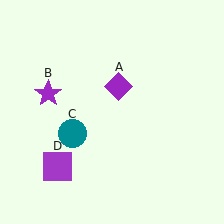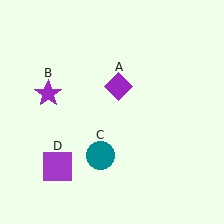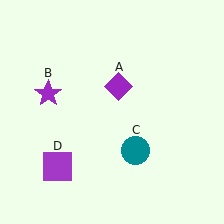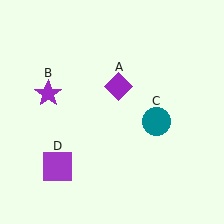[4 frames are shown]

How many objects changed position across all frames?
1 object changed position: teal circle (object C).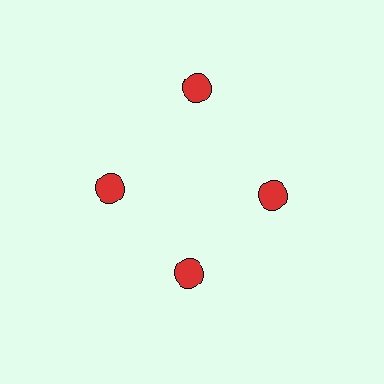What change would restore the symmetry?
The symmetry would be restored by moving it inward, back onto the ring so that all 4 circles sit at equal angles and equal distance from the center.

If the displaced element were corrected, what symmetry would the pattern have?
It would have 4-fold rotational symmetry — the pattern would map onto itself every 90 degrees.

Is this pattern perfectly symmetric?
No. The 4 red circles are arranged in a ring, but one element near the 12 o'clock position is pushed outward from the center, breaking the 4-fold rotational symmetry.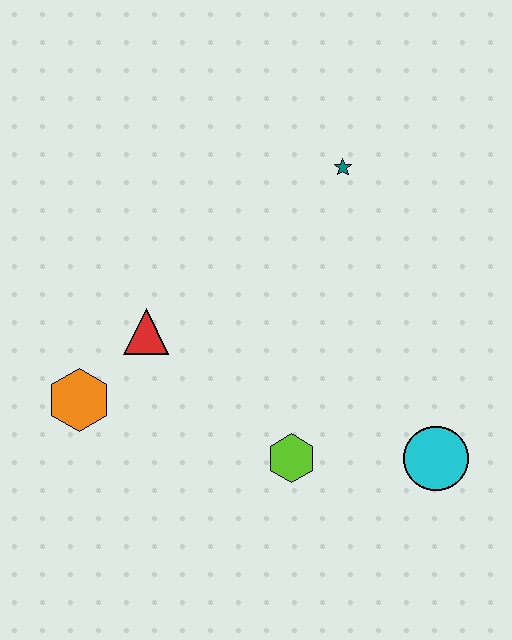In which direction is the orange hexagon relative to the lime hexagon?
The orange hexagon is to the left of the lime hexagon.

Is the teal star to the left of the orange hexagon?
No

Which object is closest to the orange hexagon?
The red triangle is closest to the orange hexagon.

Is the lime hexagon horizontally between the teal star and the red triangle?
Yes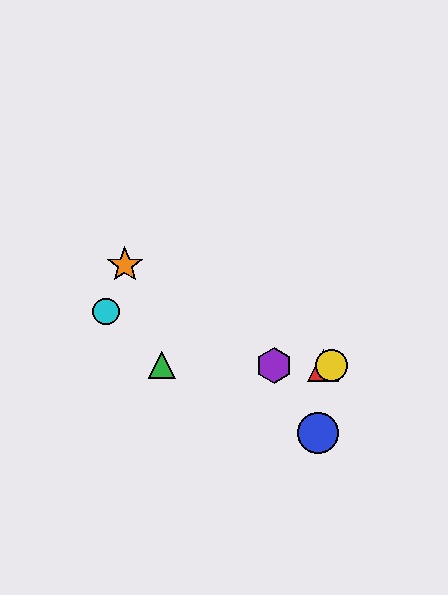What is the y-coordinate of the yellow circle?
The yellow circle is at y≈365.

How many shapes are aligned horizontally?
4 shapes (the red triangle, the green triangle, the yellow circle, the purple hexagon) are aligned horizontally.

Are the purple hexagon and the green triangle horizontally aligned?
Yes, both are at y≈365.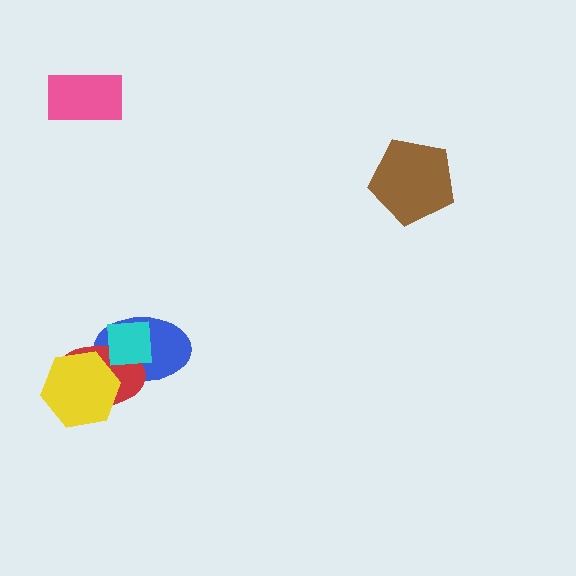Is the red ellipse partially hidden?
Yes, it is partially covered by another shape.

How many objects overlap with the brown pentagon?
0 objects overlap with the brown pentagon.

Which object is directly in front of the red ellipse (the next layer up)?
The cyan square is directly in front of the red ellipse.